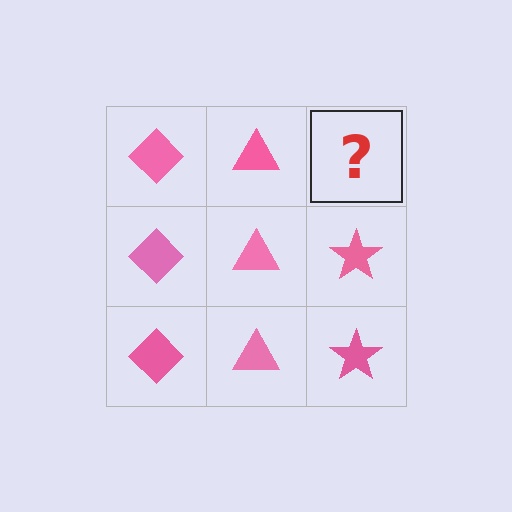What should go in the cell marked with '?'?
The missing cell should contain a pink star.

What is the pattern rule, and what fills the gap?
The rule is that each column has a consistent shape. The gap should be filled with a pink star.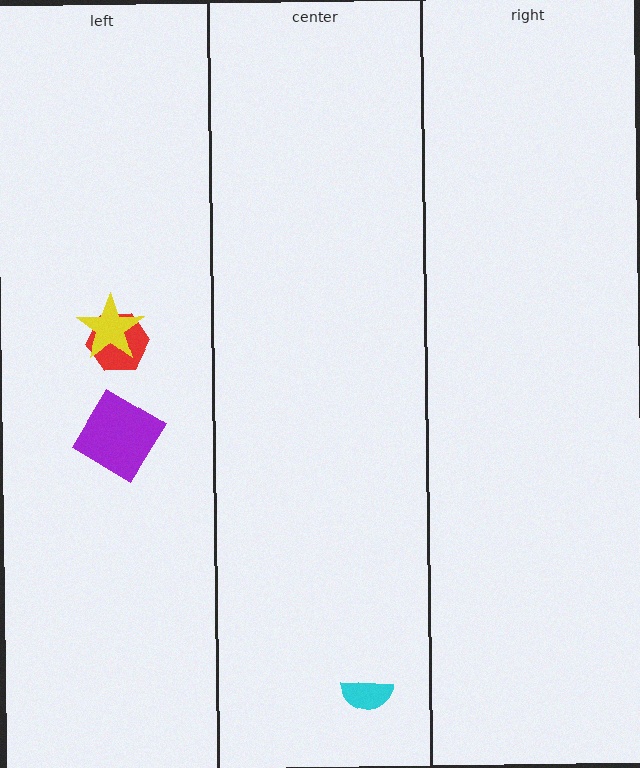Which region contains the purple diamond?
The left region.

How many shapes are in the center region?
1.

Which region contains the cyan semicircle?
The center region.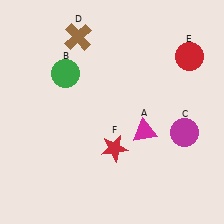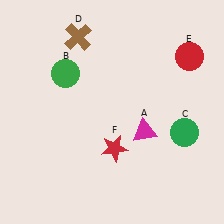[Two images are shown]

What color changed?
The circle (C) changed from magenta in Image 1 to green in Image 2.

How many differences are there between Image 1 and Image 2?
There is 1 difference between the two images.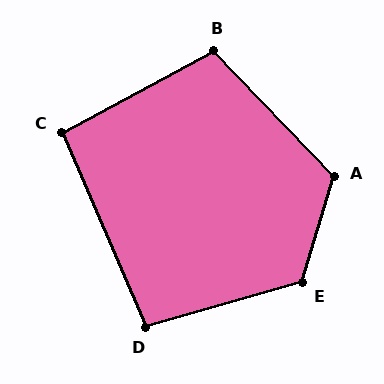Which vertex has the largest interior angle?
E, at approximately 122 degrees.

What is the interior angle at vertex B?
Approximately 105 degrees (obtuse).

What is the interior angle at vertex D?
Approximately 97 degrees (obtuse).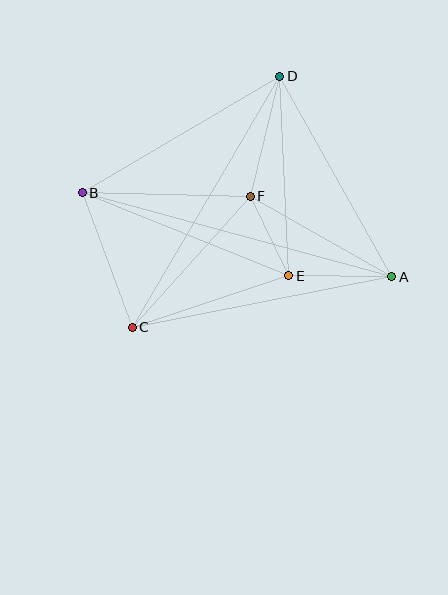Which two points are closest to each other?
Points E and F are closest to each other.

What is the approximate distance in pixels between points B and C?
The distance between B and C is approximately 144 pixels.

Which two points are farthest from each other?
Points A and B are farthest from each other.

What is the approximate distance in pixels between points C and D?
The distance between C and D is approximately 291 pixels.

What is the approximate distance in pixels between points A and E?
The distance between A and E is approximately 103 pixels.